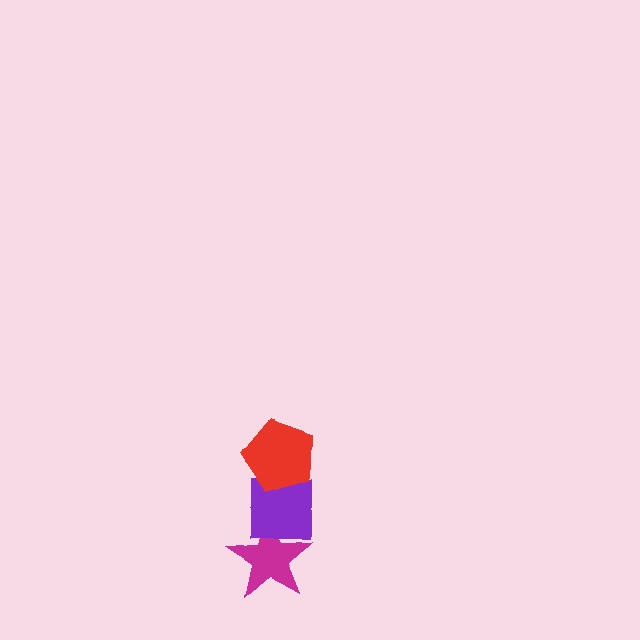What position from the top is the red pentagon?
The red pentagon is 1st from the top.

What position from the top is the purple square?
The purple square is 2nd from the top.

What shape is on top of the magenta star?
The purple square is on top of the magenta star.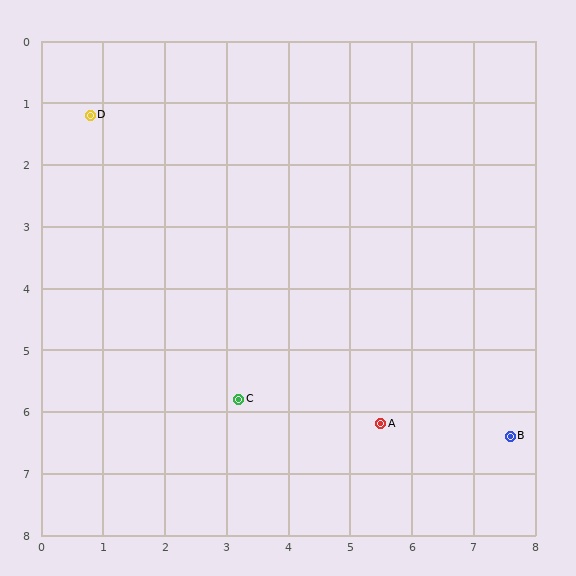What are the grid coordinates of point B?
Point B is at approximately (7.6, 6.4).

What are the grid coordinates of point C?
Point C is at approximately (3.2, 5.8).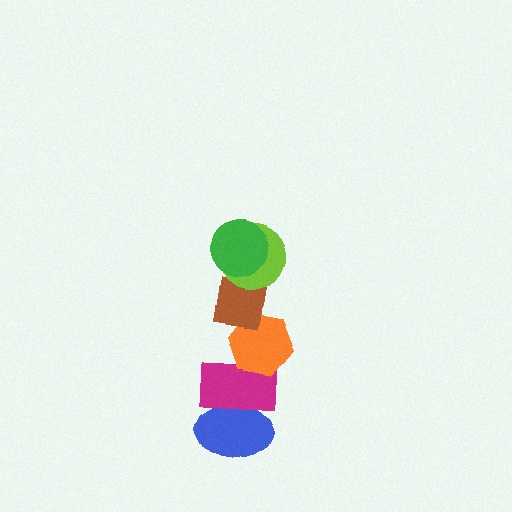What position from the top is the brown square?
The brown square is 3rd from the top.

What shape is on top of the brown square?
The lime circle is on top of the brown square.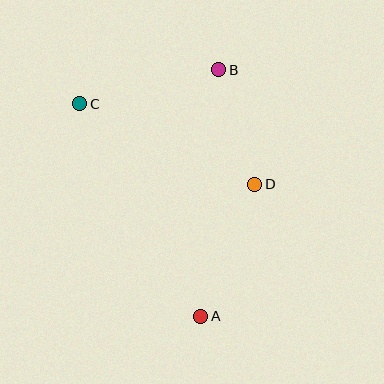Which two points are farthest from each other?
Points A and B are farthest from each other.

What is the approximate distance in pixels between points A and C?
The distance between A and C is approximately 245 pixels.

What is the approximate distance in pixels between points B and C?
The distance between B and C is approximately 143 pixels.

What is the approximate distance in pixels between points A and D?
The distance between A and D is approximately 143 pixels.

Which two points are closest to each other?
Points B and D are closest to each other.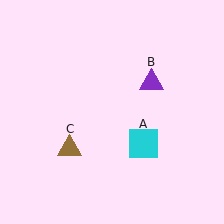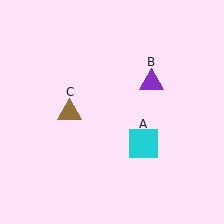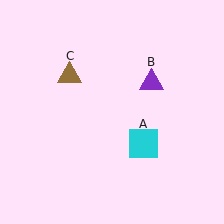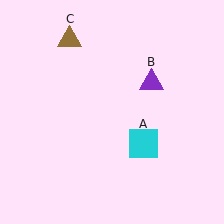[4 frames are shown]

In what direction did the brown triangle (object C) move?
The brown triangle (object C) moved up.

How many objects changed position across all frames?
1 object changed position: brown triangle (object C).